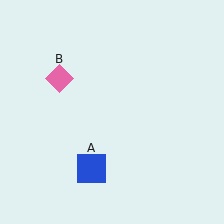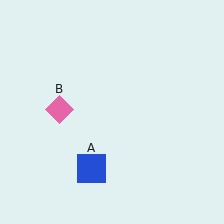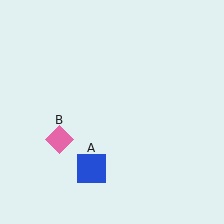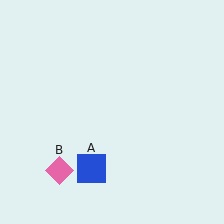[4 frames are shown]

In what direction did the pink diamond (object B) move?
The pink diamond (object B) moved down.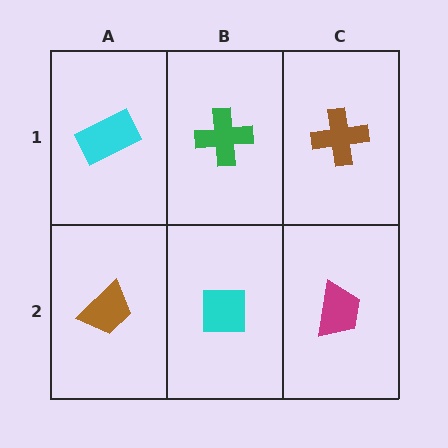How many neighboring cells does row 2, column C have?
2.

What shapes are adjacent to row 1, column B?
A cyan square (row 2, column B), a cyan rectangle (row 1, column A), a brown cross (row 1, column C).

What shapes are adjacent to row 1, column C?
A magenta trapezoid (row 2, column C), a green cross (row 1, column B).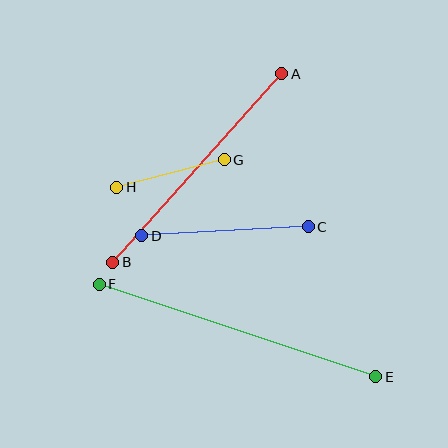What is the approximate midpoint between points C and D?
The midpoint is at approximately (225, 231) pixels.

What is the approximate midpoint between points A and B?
The midpoint is at approximately (197, 168) pixels.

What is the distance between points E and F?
The distance is approximately 291 pixels.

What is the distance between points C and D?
The distance is approximately 167 pixels.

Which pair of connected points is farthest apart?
Points E and F are farthest apart.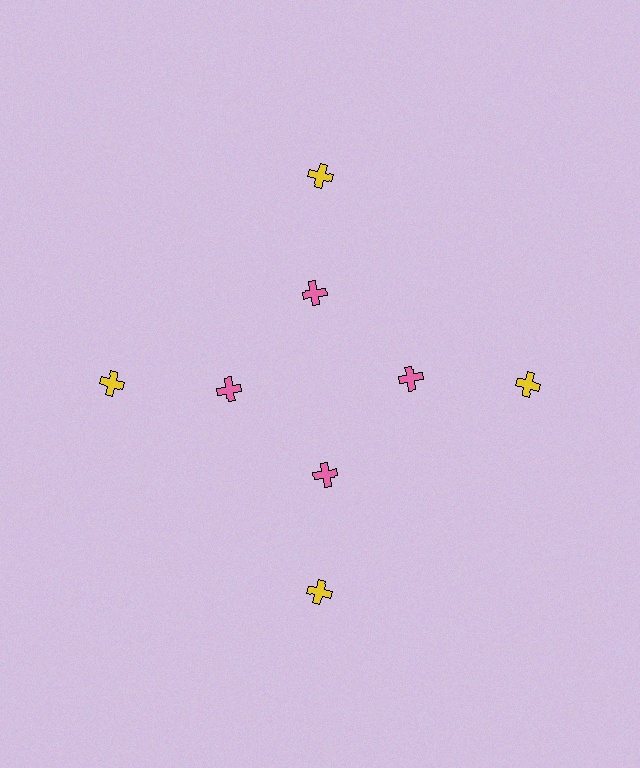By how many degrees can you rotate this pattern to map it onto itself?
The pattern maps onto itself every 90 degrees of rotation.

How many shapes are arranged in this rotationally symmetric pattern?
There are 8 shapes, arranged in 4 groups of 2.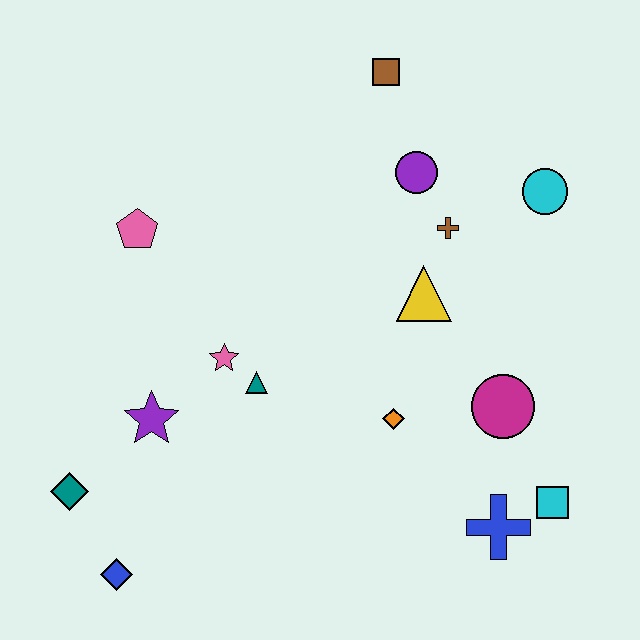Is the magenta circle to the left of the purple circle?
No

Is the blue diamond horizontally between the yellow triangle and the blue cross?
No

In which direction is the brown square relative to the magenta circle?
The brown square is above the magenta circle.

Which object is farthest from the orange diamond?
The brown square is farthest from the orange diamond.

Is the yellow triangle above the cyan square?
Yes